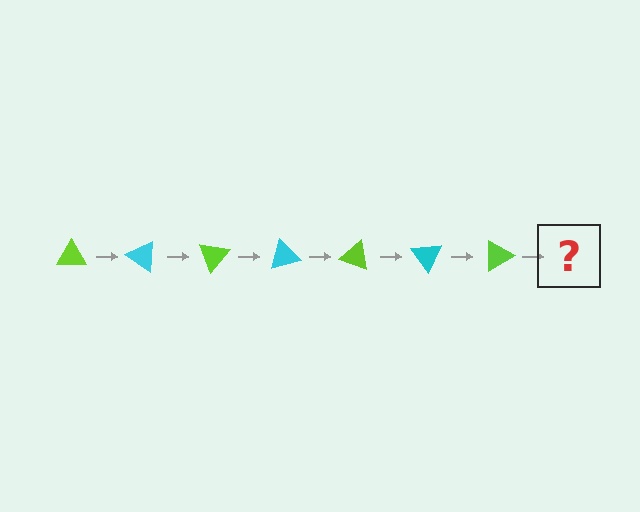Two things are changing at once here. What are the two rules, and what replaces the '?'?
The two rules are that it rotates 35 degrees each step and the color cycles through lime and cyan. The '?' should be a cyan triangle, rotated 245 degrees from the start.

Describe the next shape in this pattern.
It should be a cyan triangle, rotated 245 degrees from the start.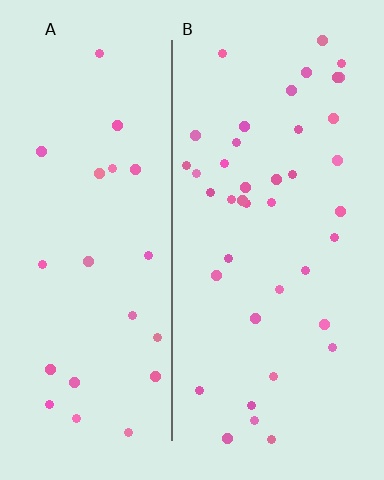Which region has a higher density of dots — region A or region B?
B (the right).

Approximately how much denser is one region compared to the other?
Approximately 1.7× — region B over region A.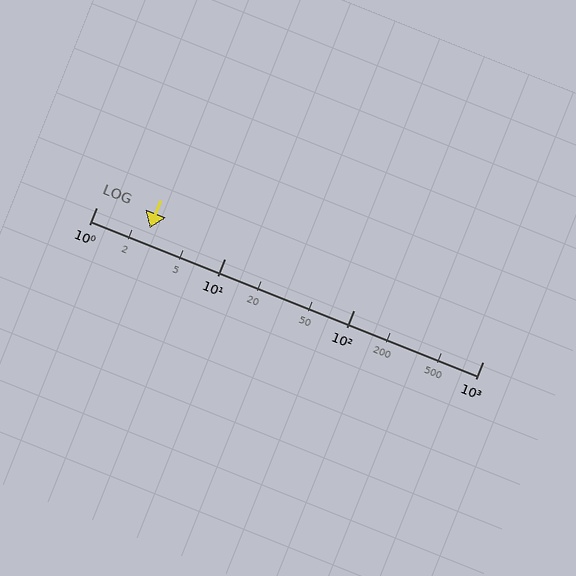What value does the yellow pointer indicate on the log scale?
The pointer indicates approximately 2.6.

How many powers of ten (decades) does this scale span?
The scale spans 3 decades, from 1 to 1000.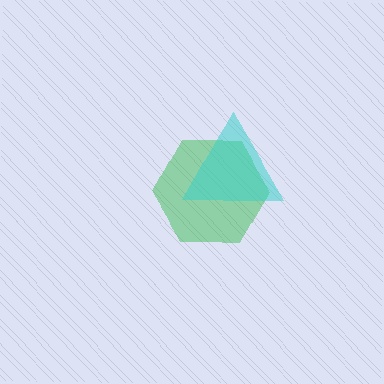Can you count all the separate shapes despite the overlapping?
Yes, there are 2 separate shapes.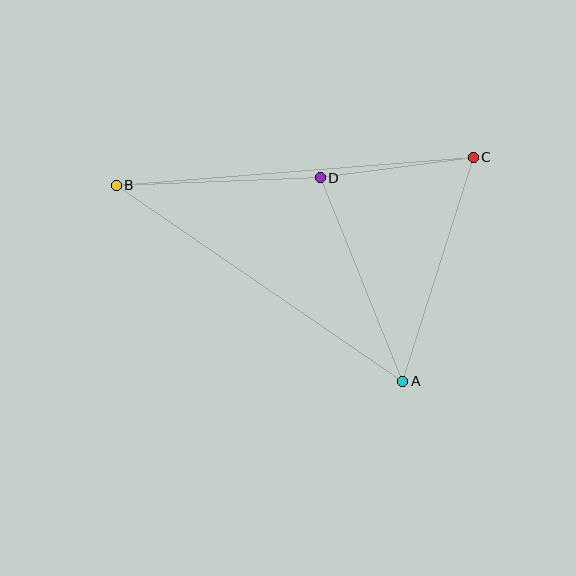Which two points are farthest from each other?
Points B and C are farthest from each other.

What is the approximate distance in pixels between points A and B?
The distance between A and B is approximately 347 pixels.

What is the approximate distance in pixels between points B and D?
The distance between B and D is approximately 204 pixels.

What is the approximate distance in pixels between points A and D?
The distance between A and D is approximately 220 pixels.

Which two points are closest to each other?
Points C and D are closest to each other.